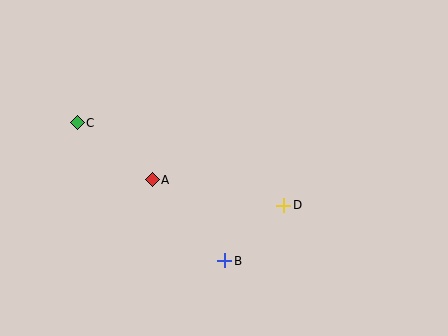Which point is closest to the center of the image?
Point D at (284, 205) is closest to the center.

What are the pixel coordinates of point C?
Point C is at (77, 123).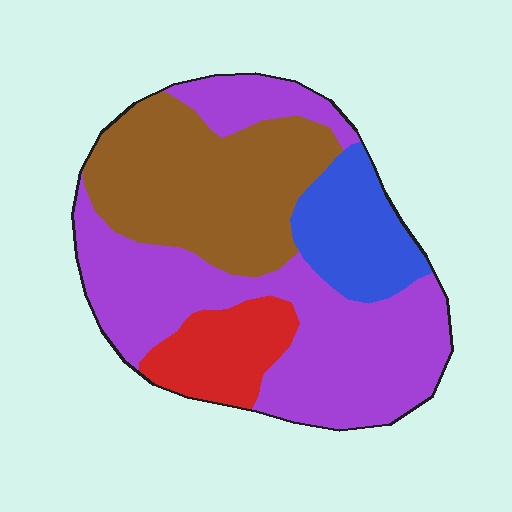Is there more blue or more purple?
Purple.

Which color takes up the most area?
Purple, at roughly 45%.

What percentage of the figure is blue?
Blue takes up less than a quarter of the figure.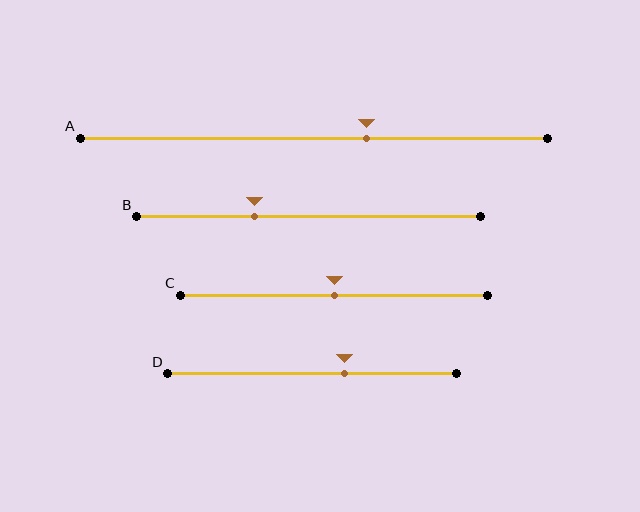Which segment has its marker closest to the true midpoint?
Segment C has its marker closest to the true midpoint.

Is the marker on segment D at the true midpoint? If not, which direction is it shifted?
No, the marker on segment D is shifted to the right by about 11% of the segment length.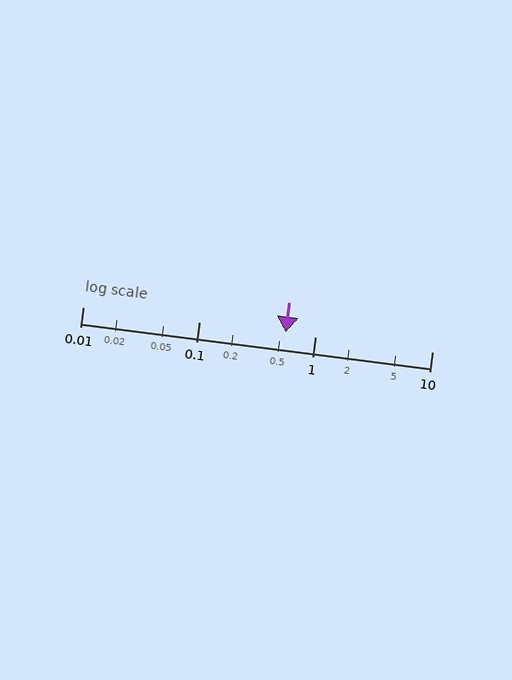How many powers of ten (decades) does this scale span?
The scale spans 3 decades, from 0.01 to 10.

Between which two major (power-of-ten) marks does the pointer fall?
The pointer is between 0.1 and 1.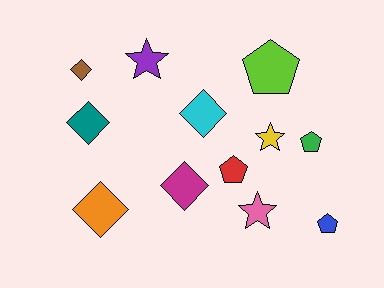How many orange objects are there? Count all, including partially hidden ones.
There is 1 orange object.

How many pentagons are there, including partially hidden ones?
There are 4 pentagons.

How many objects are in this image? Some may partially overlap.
There are 12 objects.